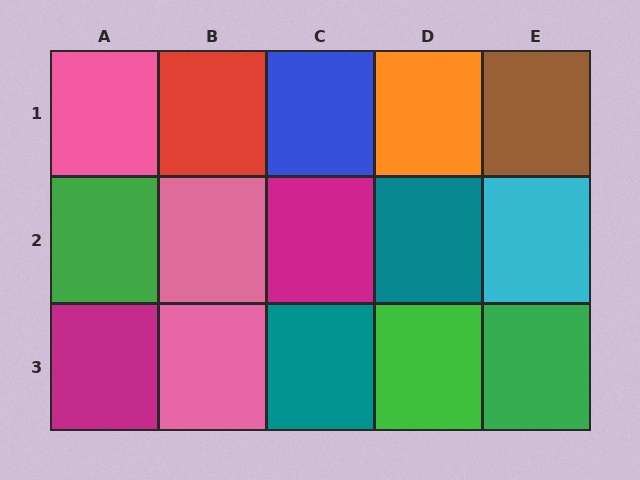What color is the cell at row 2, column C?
Magenta.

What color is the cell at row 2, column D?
Teal.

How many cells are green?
3 cells are green.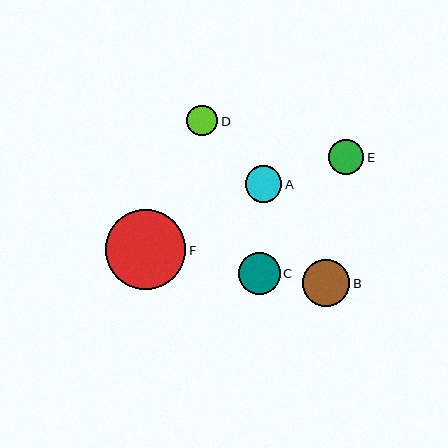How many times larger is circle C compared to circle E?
Circle C is approximately 1.2 times the size of circle E.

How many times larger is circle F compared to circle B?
Circle F is approximately 1.7 times the size of circle B.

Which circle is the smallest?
Circle D is the smallest with a size of approximately 31 pixels.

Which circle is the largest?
Circle F is the largest with a size of approximately 80 pixels.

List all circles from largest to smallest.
From largest to smallest: F, B, C, A, E, D.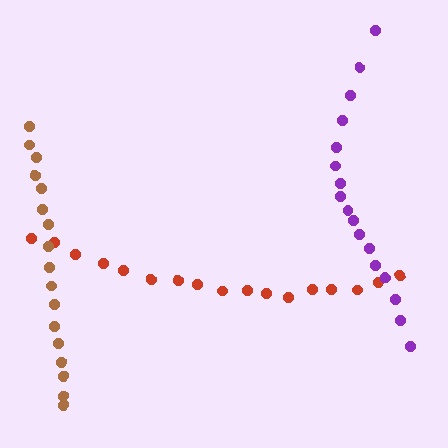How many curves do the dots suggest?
There are 3 distinct paths.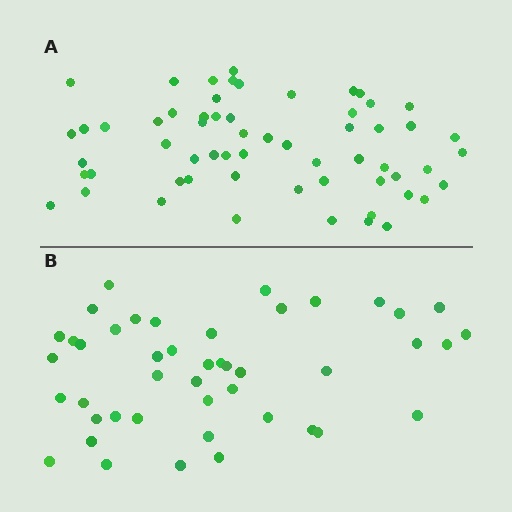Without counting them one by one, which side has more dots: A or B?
Region A (the top region) has more dots.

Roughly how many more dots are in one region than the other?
Region A has approximately 15 more dots than region B.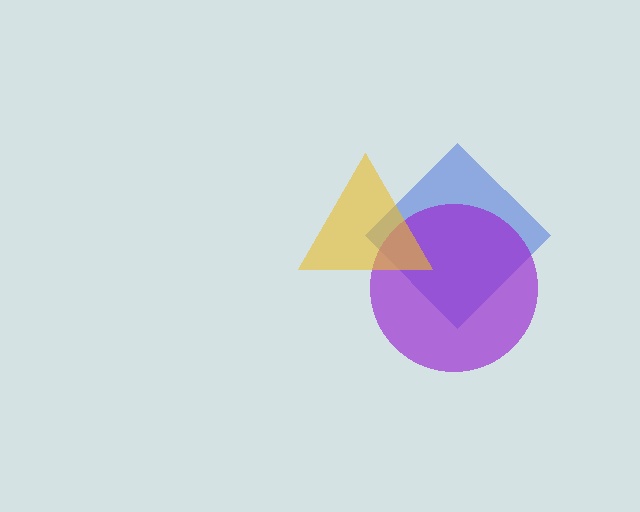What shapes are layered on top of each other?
The layered shapes are: a blue diamond, a purple circle, a yellow triangle.